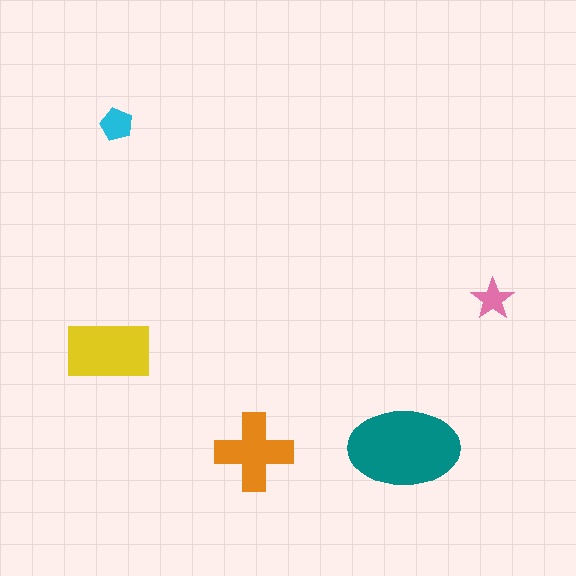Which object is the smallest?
The pink star.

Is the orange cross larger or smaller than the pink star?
Larger.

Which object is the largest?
The teal ellipse.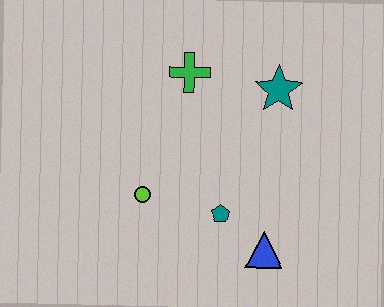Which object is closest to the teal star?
The green cross is closest to the teal star.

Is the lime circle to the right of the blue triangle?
No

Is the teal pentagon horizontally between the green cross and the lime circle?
No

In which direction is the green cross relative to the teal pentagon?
The green cross is above the teal pentagon.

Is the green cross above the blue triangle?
Yes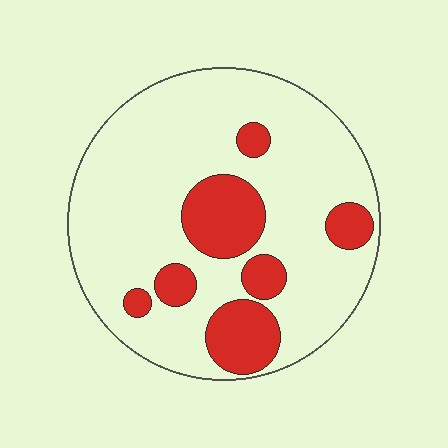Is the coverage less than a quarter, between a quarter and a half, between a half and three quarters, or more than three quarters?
Less than a quarter.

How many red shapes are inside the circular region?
7.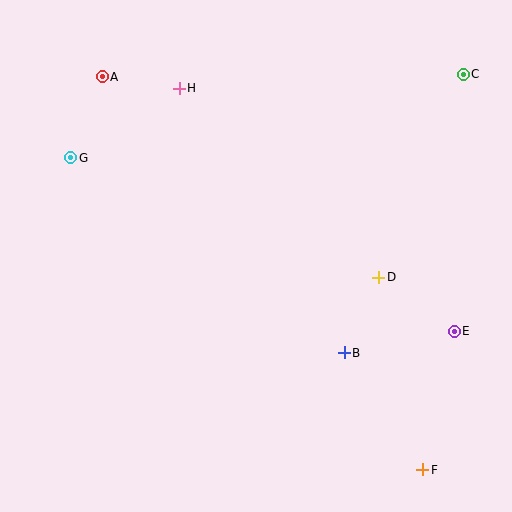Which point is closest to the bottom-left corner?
Point G is closest to the bottom-left corner.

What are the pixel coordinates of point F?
Point F is at (423, 470).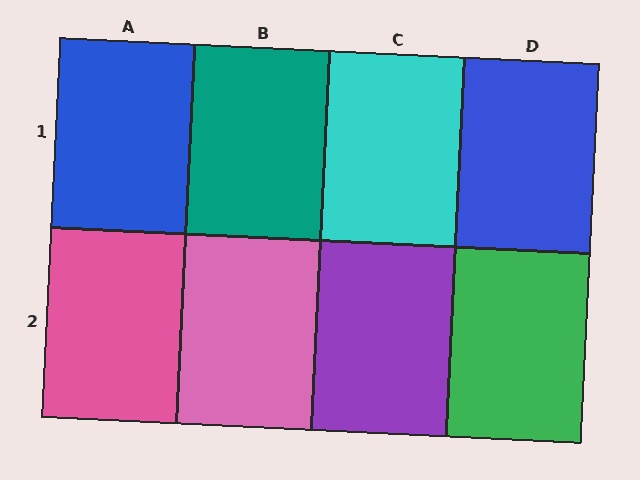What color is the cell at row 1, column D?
Blue.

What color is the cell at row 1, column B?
Teal.